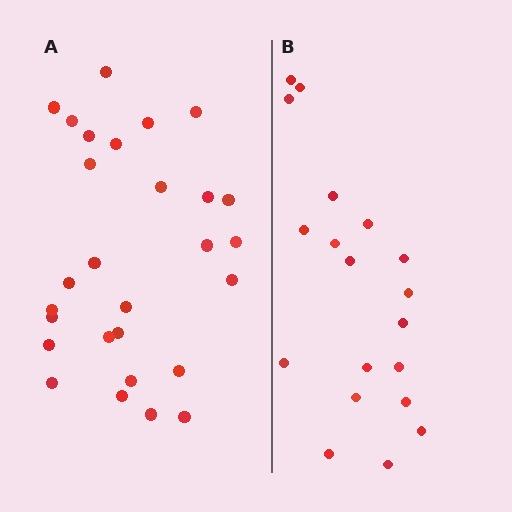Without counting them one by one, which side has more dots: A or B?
Region A (the left region) has more dots.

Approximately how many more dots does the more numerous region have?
Region A has roughly 8 or so more dots than region B.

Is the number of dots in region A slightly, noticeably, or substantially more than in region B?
Region A has substantially more. The ratio is roughly 1.5 to 1.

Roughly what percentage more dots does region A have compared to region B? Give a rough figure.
About 45% more.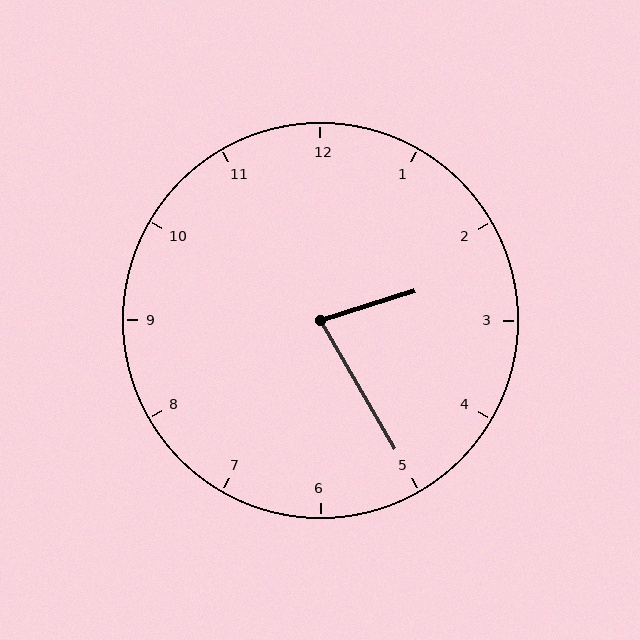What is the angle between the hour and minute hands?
Approximately 78 degrees.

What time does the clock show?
2:25.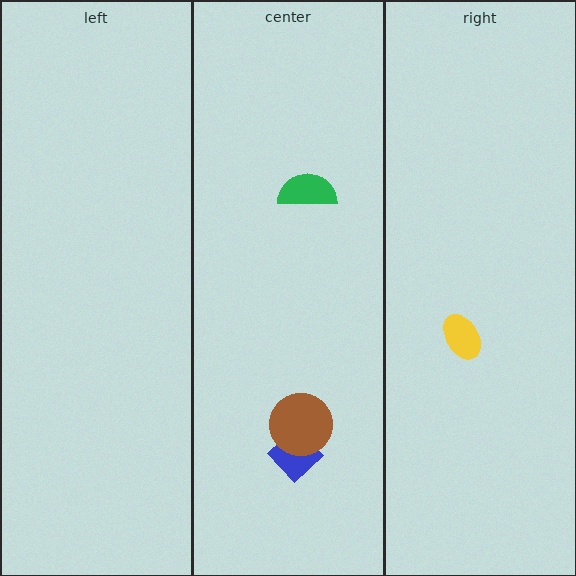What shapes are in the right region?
The yellow ellipse.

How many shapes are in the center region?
3.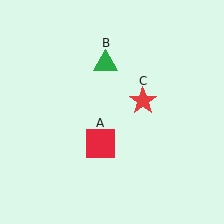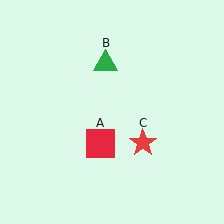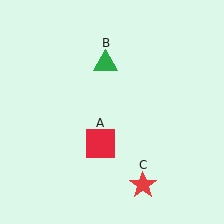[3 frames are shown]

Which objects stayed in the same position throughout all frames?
Red square (object A) and green triangle (object B) remained stationary.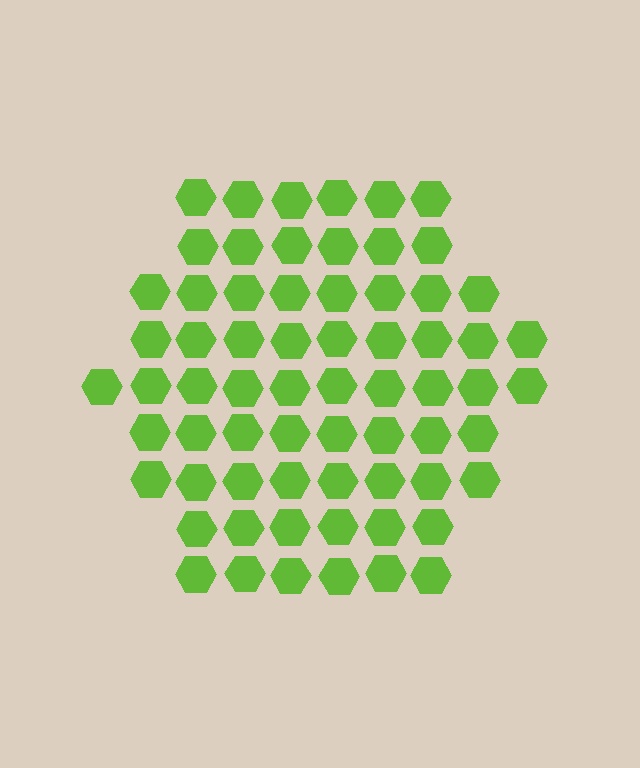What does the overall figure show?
The overall figure shows a hexagon.